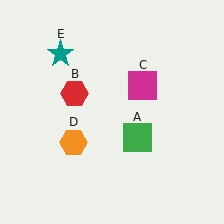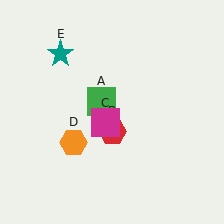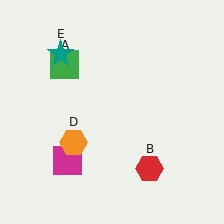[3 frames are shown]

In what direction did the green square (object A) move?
The green square (object A) moved up and to the left.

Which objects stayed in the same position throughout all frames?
Orange hexagon (object D) and teal star (object E) remained stationary.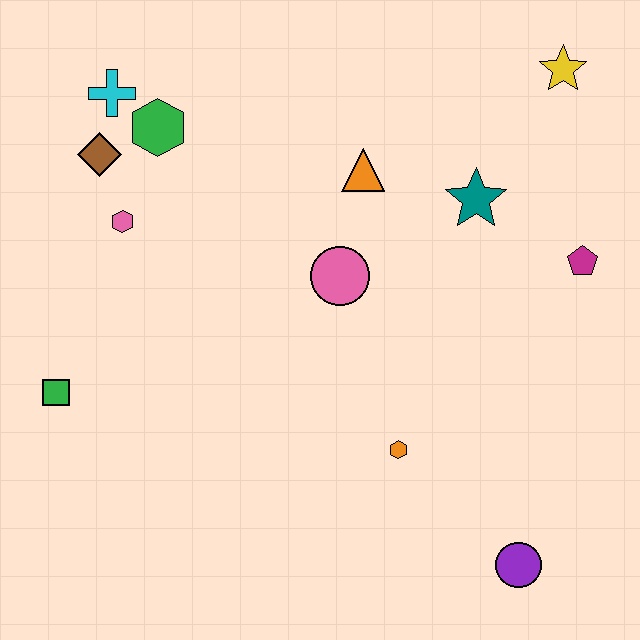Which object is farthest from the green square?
The yellow star is farthest from the green square.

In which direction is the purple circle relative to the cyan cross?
The purple circle is below the cyan cross.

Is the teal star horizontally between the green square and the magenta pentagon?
Yes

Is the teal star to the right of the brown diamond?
Yes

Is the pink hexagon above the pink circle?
Yes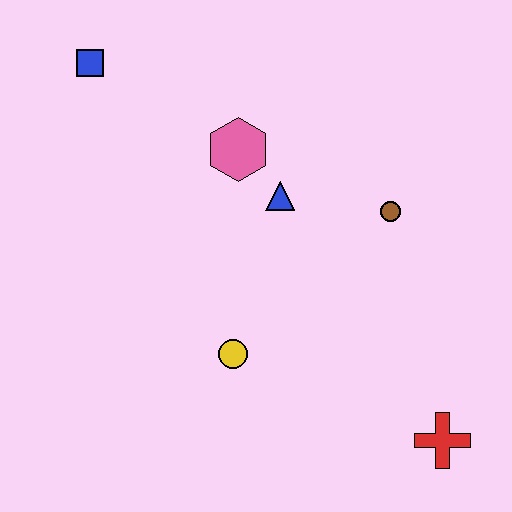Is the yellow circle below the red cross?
No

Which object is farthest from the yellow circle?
The blue square is farthest from the yellow circle.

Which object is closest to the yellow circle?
The blue triangle is closest to the yellow circle.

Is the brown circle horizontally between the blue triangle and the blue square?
No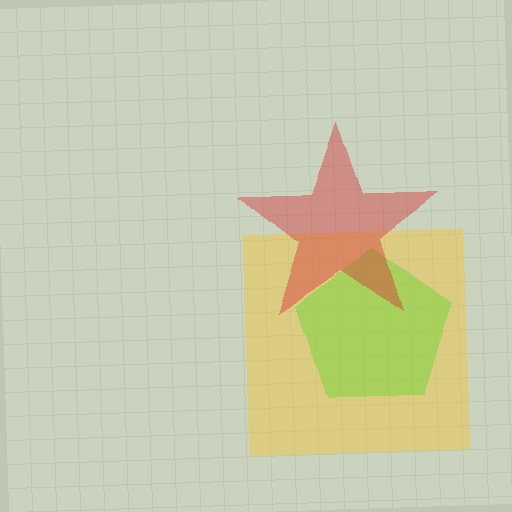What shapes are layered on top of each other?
The layered shapes are: a yellow square, a lime pentagon, a red star.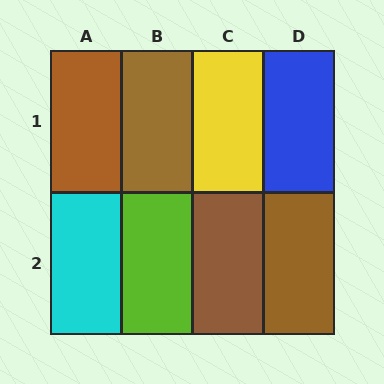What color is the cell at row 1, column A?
Brown.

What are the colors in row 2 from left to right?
Cyan, lime, brown, brown.